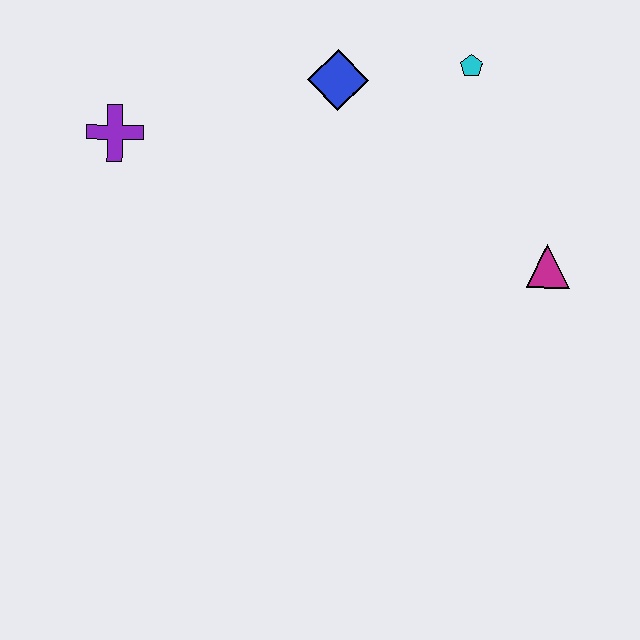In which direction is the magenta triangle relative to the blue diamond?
The magenta triangle is to the right of the blue diamond.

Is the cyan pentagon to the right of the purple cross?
Yes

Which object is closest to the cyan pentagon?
The blue diamond is closest to the cyan pentagon.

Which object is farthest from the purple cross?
The magenta triangle is farthest from the purple cross.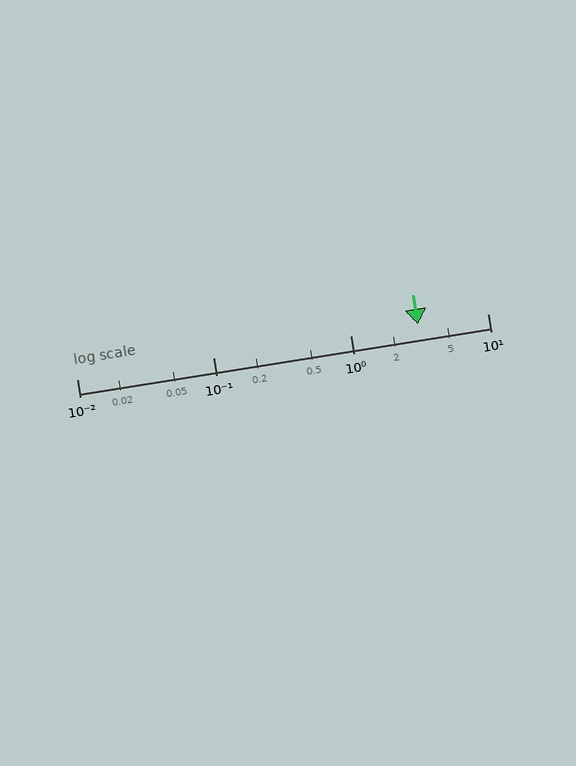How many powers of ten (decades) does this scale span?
The scale spans 3 decades, from 0.01 to 10.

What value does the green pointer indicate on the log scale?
The pointer indicates approximately 3.1.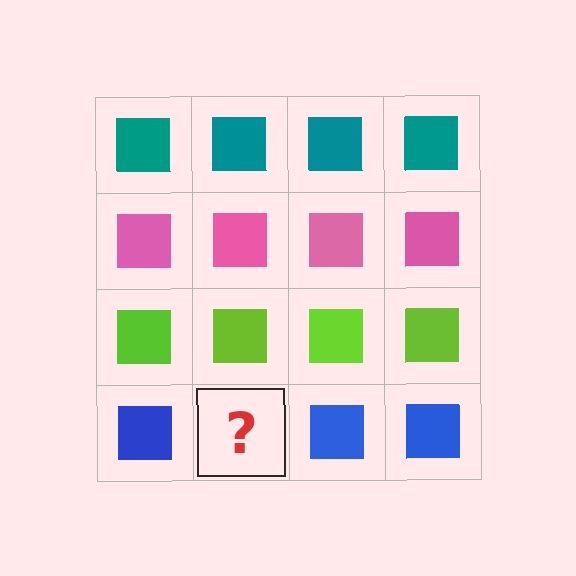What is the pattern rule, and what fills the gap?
The rule is that each row has a consistent color. The gap should be filled with a blue square.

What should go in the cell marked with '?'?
The missing cell should contain a blue square.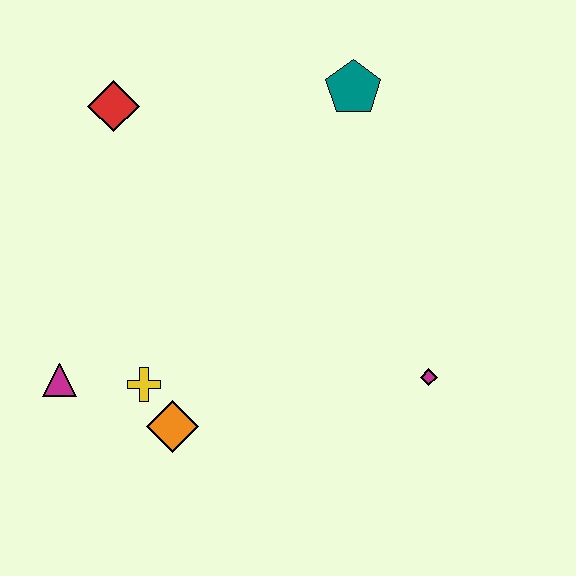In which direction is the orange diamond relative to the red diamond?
The orange diamond is below the red diamond.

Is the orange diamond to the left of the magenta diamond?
Yes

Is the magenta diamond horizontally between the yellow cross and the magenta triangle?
No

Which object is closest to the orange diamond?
The yellow cross is closest to the orange diamond.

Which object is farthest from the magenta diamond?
The red diamond is farthest from the magenta diamond.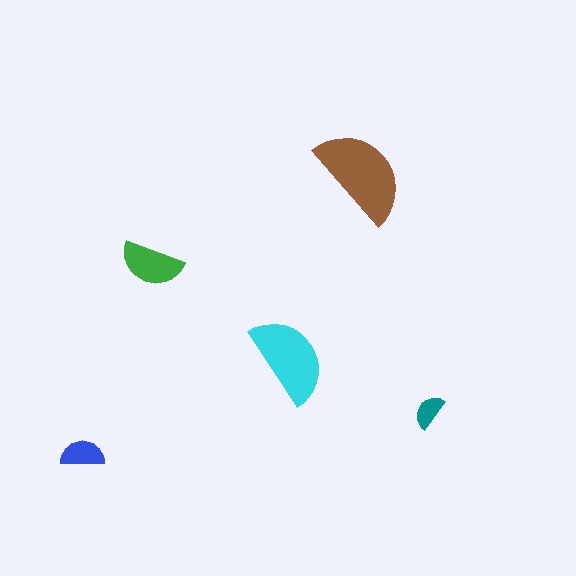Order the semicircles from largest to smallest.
the brown one, the cyan one, the green one, the blue one, the teal one.